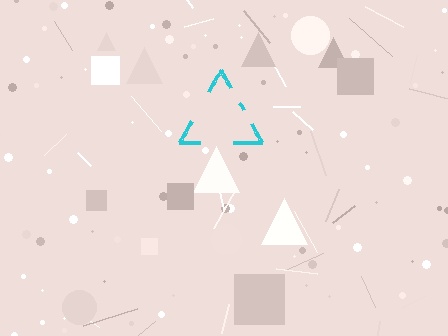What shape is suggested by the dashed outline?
The dashed outline suggests a triangle.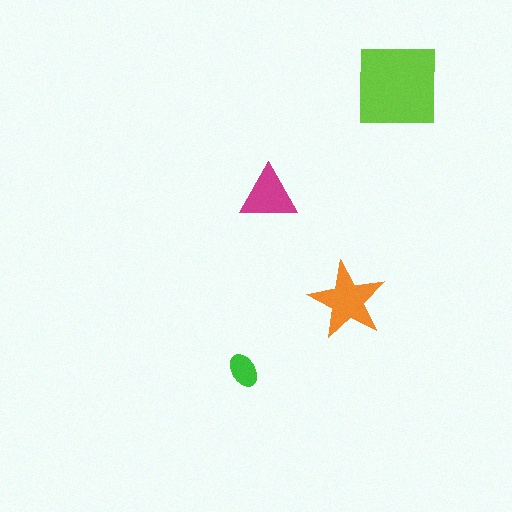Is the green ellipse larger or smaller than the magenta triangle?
Smaller.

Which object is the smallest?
The green ellipse.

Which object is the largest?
The lime square.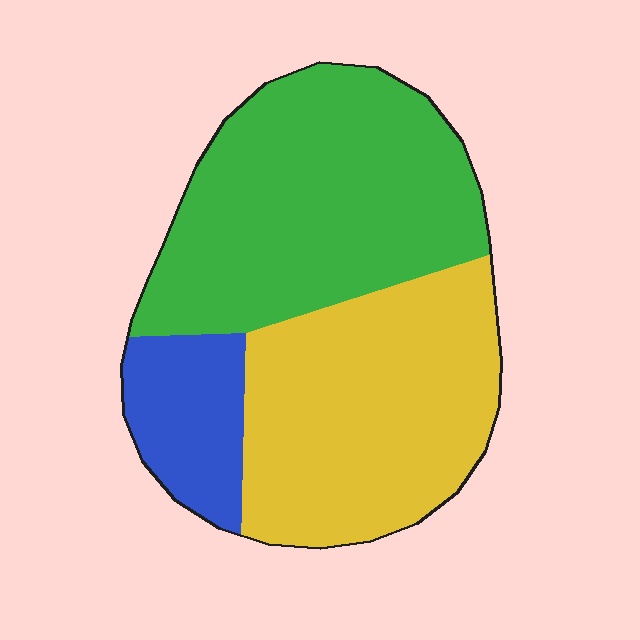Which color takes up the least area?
Blue, at roughly 15%.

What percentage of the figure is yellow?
Yellow takes up about two fifths (2/5) of the figure.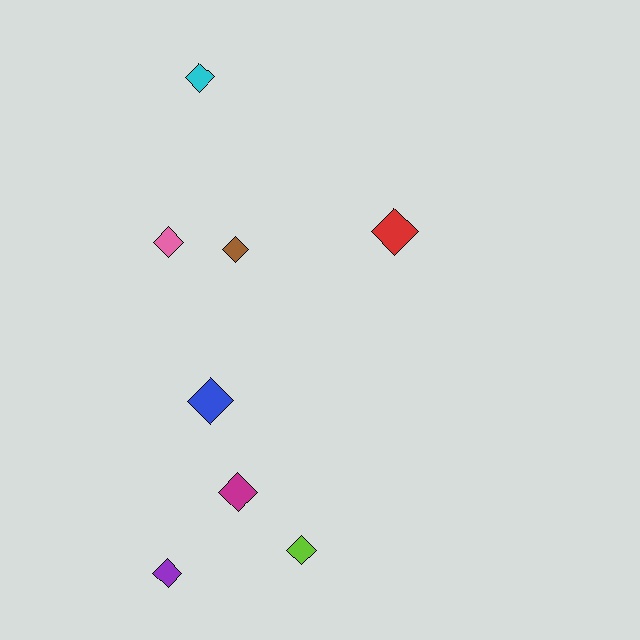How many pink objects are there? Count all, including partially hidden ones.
There is 1 pink object.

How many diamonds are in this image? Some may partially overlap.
There are 8 diamonds.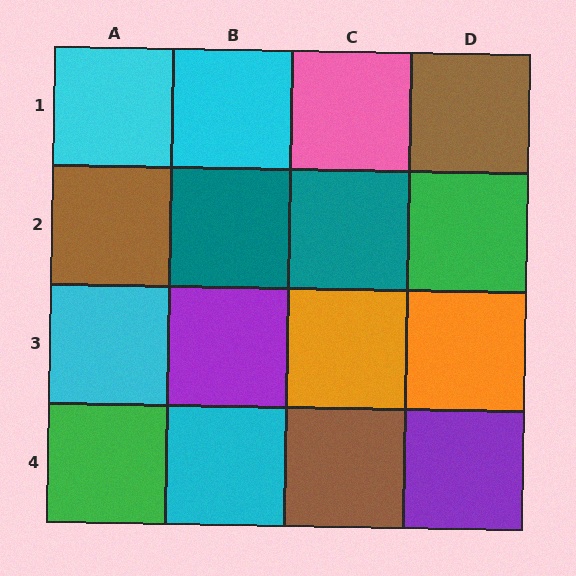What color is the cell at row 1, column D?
Brown.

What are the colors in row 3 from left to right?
Cyan, purple, orange, orange.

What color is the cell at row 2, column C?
Teal.